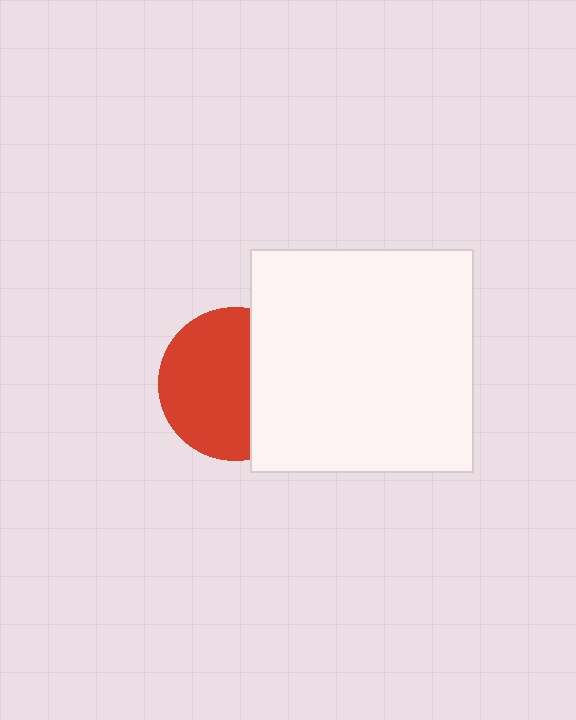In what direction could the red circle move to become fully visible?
The red circle could move left. That would shift it out from behind the white square entirely.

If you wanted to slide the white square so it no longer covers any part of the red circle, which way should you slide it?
Slide it right — that is the most direct way to separate the two shapes.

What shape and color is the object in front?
The object in front is a white square.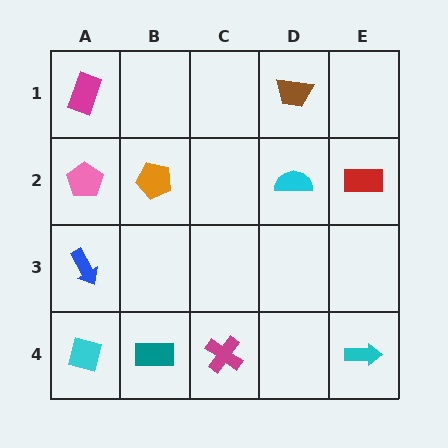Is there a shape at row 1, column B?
No, that cell is empty.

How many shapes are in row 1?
2 shapes.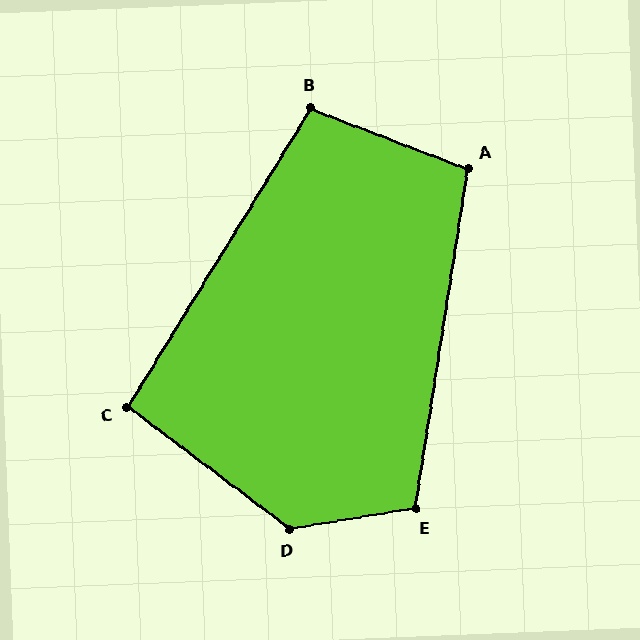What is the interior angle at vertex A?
Approximately 102 degrees (obtuse).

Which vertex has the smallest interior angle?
C, at approximately 96 degrees.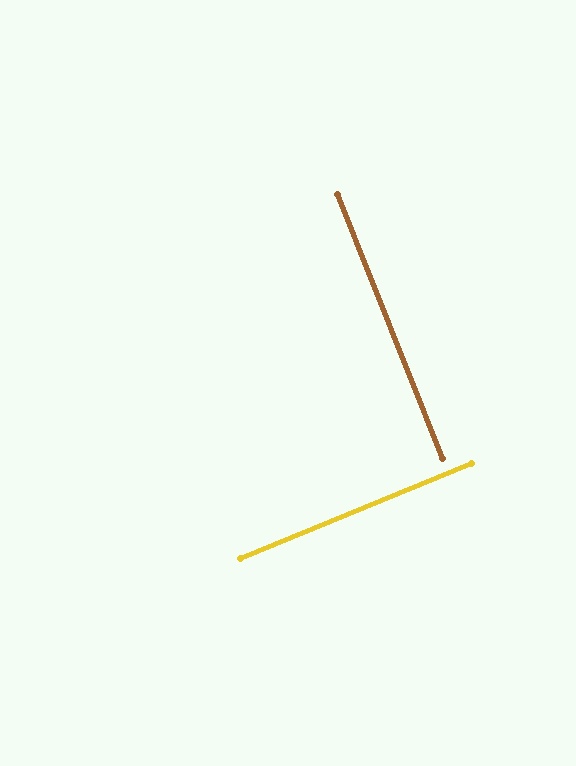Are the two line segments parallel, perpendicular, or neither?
Perpendicular — they meet at approximately 89°.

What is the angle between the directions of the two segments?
Approximately 89 degrees.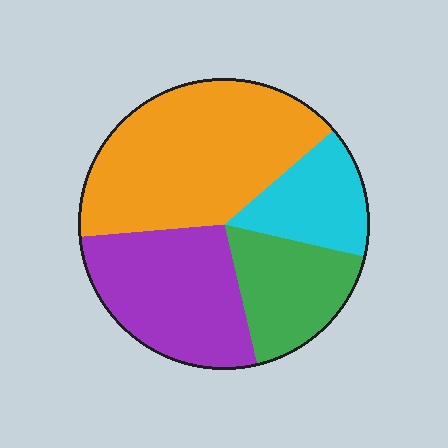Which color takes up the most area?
Orange, at roughly 40%.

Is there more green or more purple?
Purple.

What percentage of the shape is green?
Green covers 18% of the shape.